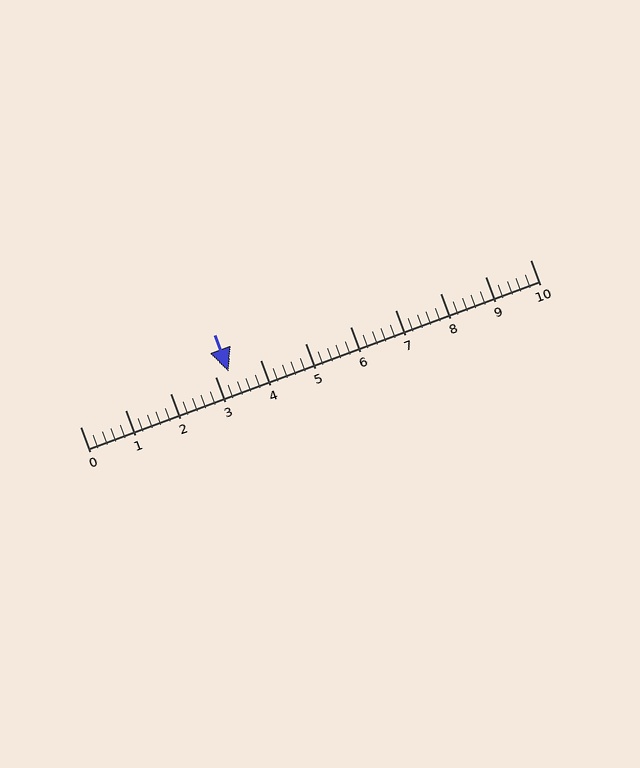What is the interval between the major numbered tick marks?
The major tick marks are spaced 1 units apart.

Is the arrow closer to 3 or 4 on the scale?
The arrow is closer to 3.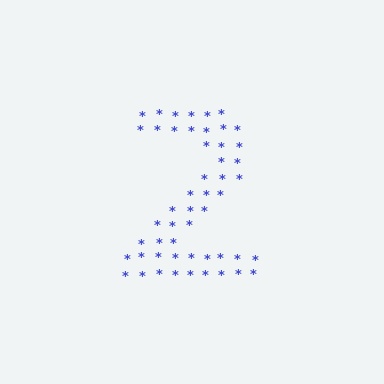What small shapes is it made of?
It is made of small asterisks.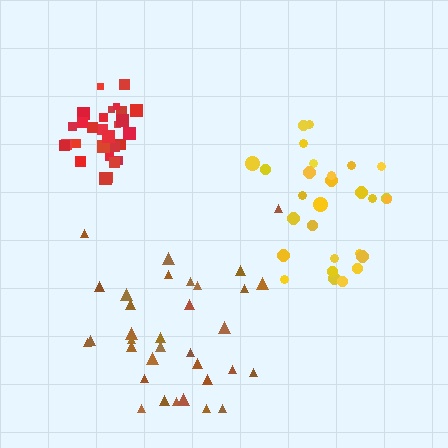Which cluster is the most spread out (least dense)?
Brown.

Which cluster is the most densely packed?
Red.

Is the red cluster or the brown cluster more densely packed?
Red.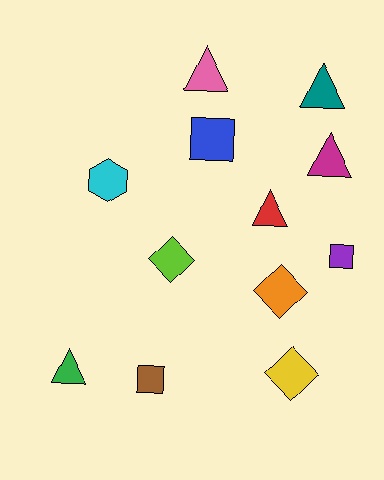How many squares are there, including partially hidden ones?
There are 3 squares.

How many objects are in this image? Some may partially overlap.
There are 12 objects.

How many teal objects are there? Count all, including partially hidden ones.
There is 1 teal object.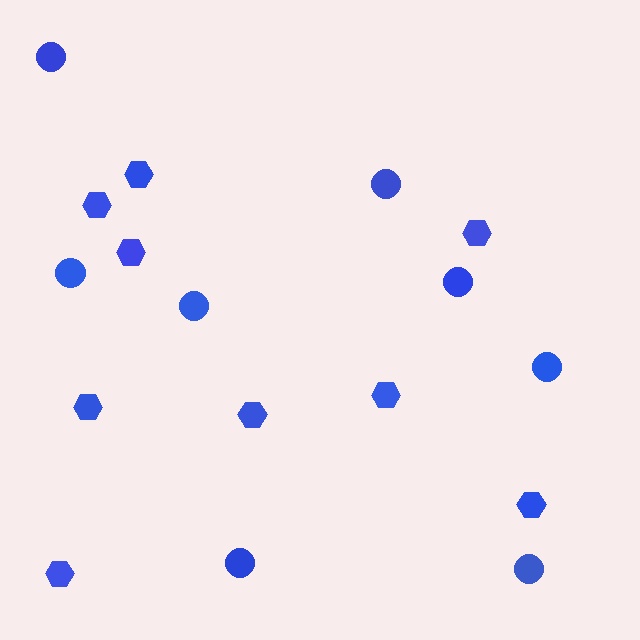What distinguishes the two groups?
There are 2 groups: one group of hexagons (9) and one group of circles (8).